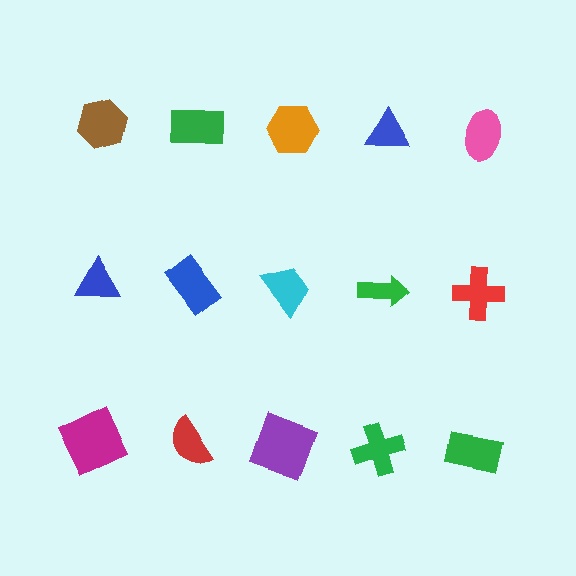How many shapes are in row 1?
5 shapes.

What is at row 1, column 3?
An orange hexagon.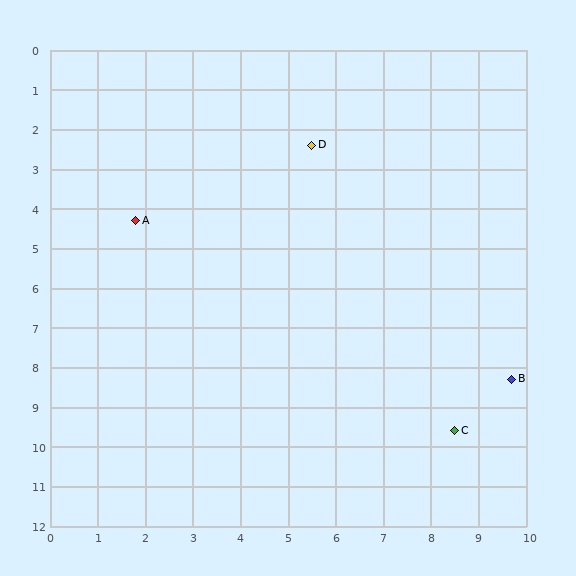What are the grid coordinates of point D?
Point D is at approximately (5.5, 2.4).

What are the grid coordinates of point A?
Point A is at approximately (1.8, 4.3).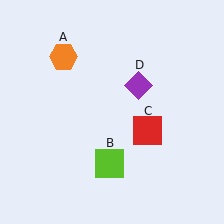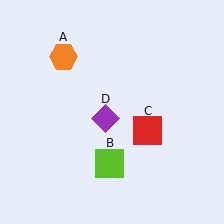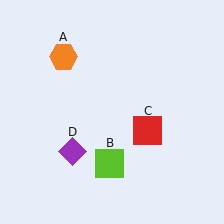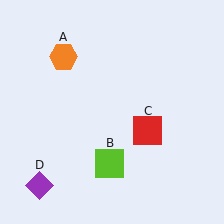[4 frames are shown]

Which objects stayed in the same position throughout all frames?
Orange hexagon (object A) and lime square (object B) and red square (object C) remained stationary.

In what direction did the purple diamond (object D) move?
The purple diamond (object D) moved down and to the left.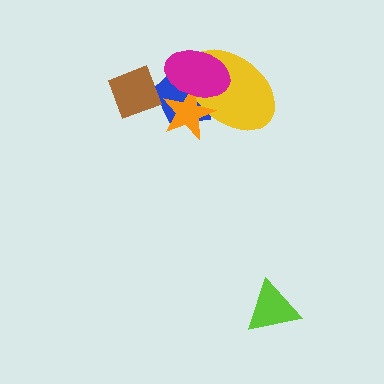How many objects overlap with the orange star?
3 objects overlap with the orange star.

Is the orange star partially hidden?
Yes, it is partially covered by another shape.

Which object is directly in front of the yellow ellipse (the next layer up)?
The orange star is directly in front of the yellow ellipse.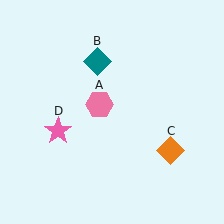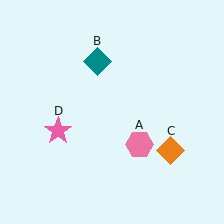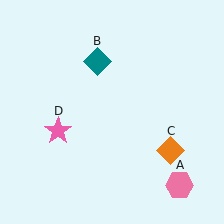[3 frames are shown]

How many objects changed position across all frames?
1 object changed position: pink hexagon (object A).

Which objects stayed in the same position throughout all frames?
Teal diamond (object B) and orange diamond (object C) and pink star (object D) remained stationary.